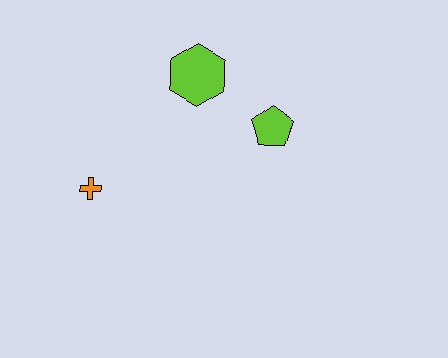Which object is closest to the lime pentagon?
The lime hexagon is closest to the lime pentagon.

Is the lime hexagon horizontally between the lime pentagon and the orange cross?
Yes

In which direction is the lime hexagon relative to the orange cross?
The lime hexagon is above the orange cross.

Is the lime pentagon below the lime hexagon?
Yes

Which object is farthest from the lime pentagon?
The orange cross is farthest from the lime pentagon.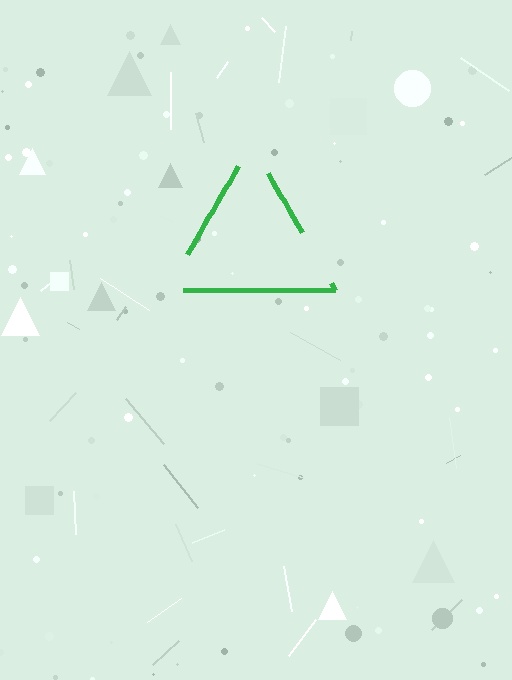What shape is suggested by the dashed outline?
The dashed outline suggests a triangle.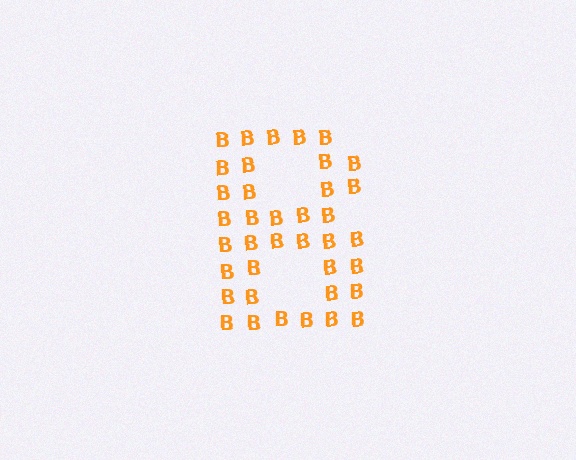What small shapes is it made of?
It is made of small letter B's.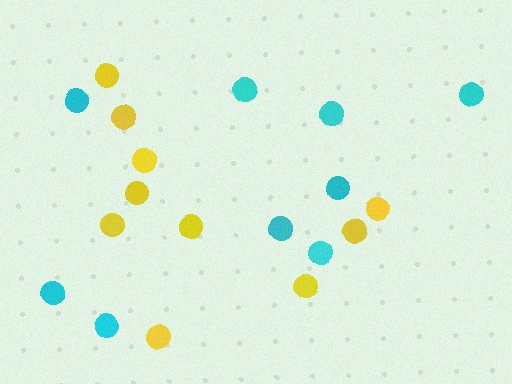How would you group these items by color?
There are 2 groups: one group of cyan circles (9) and one group of yellow circles (10).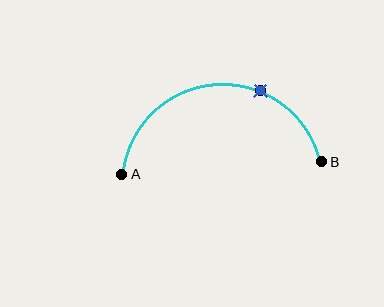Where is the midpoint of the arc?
The arc midpoint is the point on the curve farthest from the straight line joining A and B. It sits above that line.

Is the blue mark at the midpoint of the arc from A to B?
No. The blue mark lies on the arc but is closer to endpoint B. The arc midpoint would be at the point on the curve equidistant along the arc from both A and B.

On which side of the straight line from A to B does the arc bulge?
The arc bulges above the straight line connecting A and B.